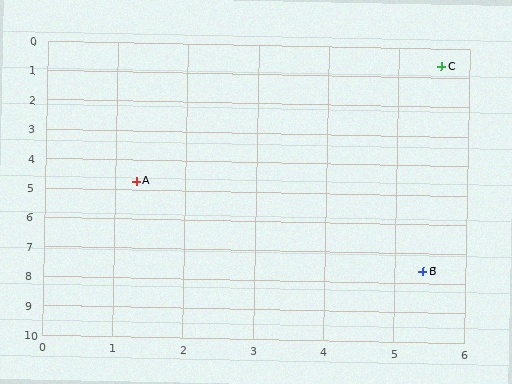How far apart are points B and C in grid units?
Points B and C are about 7.0 grid units apart.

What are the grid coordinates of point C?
Point C is at approximately (5.6, 0.6).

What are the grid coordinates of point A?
Point A is at approximately (1.3, 4.7).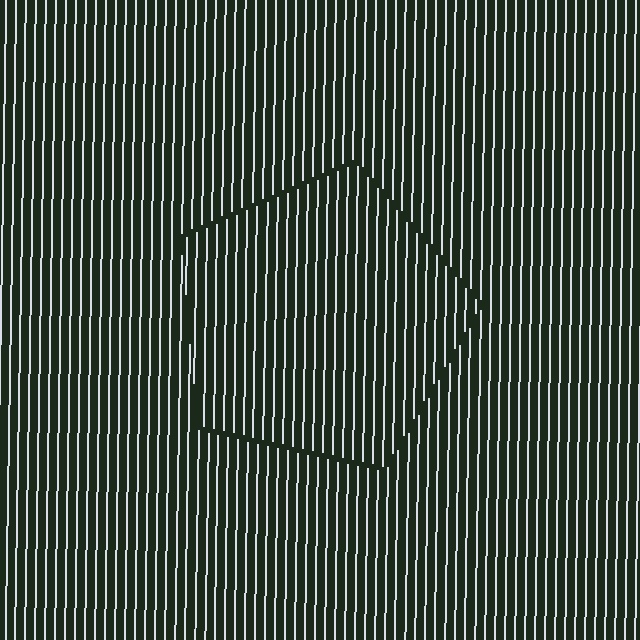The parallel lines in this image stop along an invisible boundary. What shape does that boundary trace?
An illusory pentagon. The interior of the shape contains the same grating, shifted by half a period — the contour is defined by the phase discontinuity where line-ends from the inner and outer gratings abut.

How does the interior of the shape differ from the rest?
The interior of the shape contains the same grating, shifted by half a period — the contour is defined by the phase discontinuity where line-ends from the inner and outer gratings abut.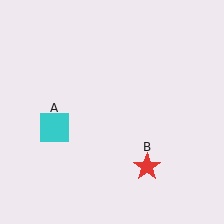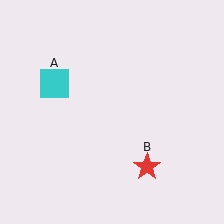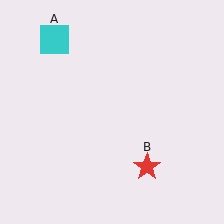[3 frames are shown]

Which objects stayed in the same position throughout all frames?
Red star (object B) remained stationary.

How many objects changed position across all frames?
1 object changed position: cyan square (object A).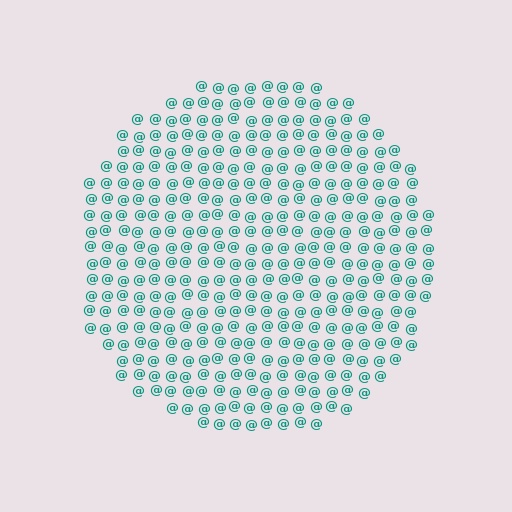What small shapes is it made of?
It is made of small at signs.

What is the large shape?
The large shape is a circle.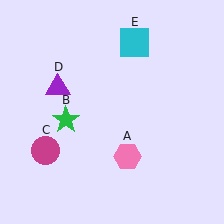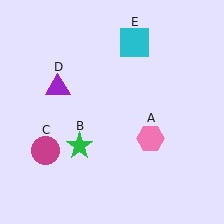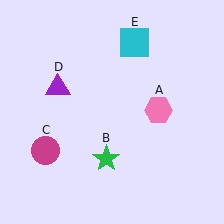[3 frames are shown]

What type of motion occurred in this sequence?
The pink hexagon (object A), green star (object B) rotated counterclockwise around the center of the scene.